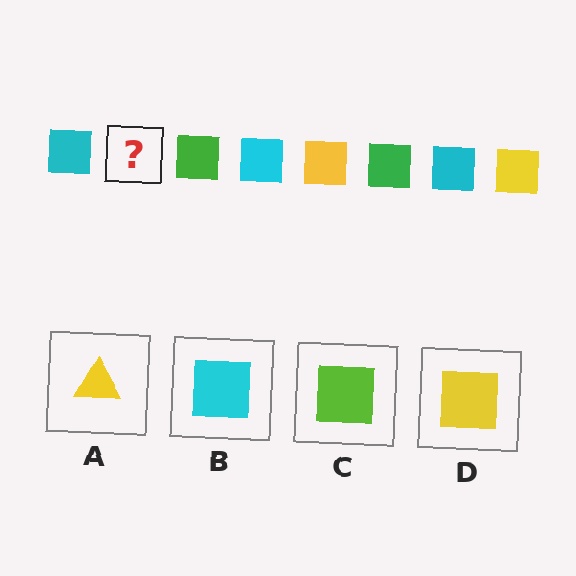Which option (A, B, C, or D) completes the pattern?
D.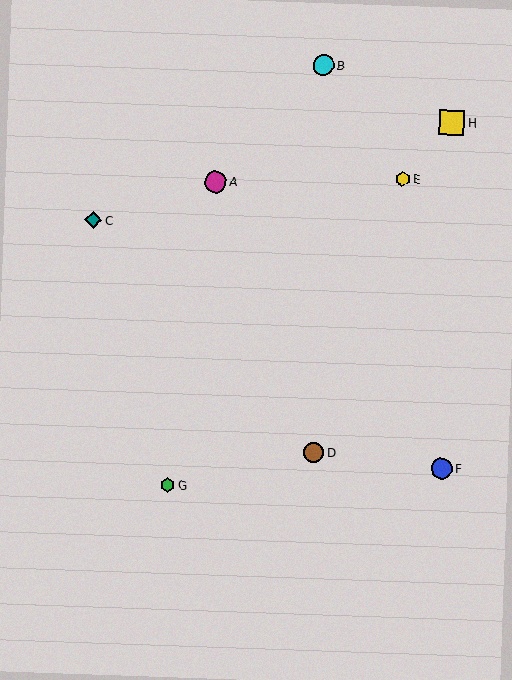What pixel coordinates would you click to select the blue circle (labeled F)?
Click at (441, 468) to select the blue circle F.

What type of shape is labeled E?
Shape E is a yellow hexagon.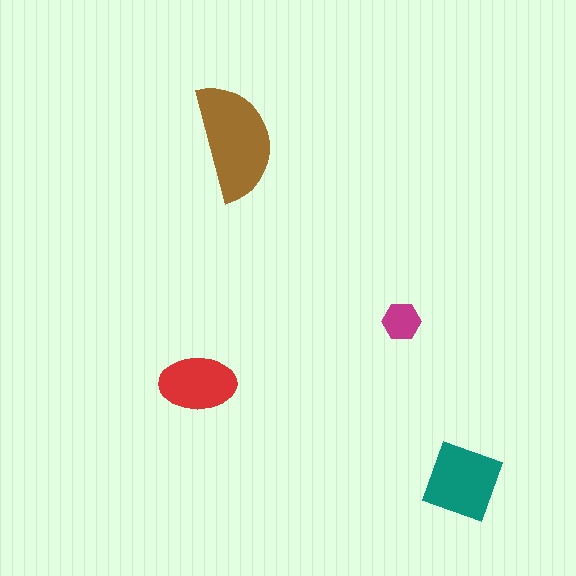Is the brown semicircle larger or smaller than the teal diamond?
Larger.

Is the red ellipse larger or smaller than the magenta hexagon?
Larger.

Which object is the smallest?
The magenta hexagon.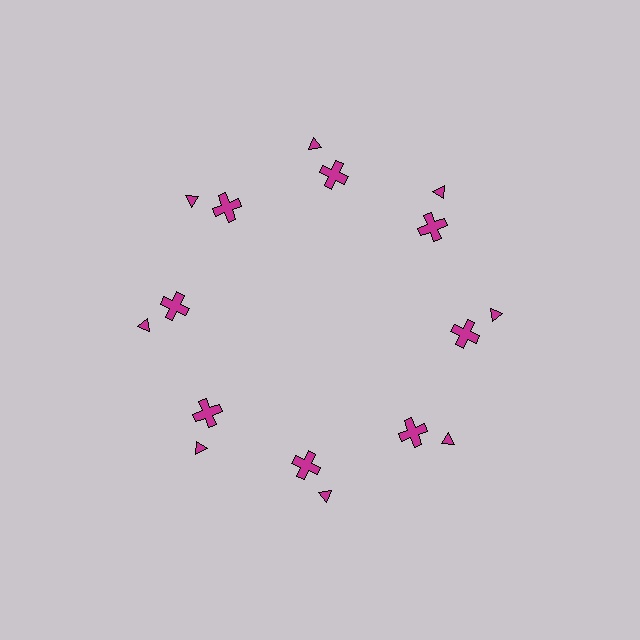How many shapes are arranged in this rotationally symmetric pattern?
There are 16 shapes, arranged in 8 groups of 2.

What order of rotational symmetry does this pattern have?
This pattern has 8-fold rotational symmetry.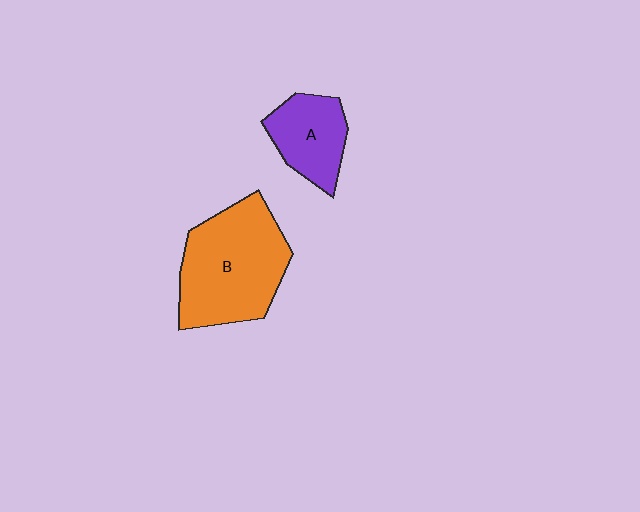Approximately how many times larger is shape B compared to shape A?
Approximately 2.0 times.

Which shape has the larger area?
Shape B (orange).